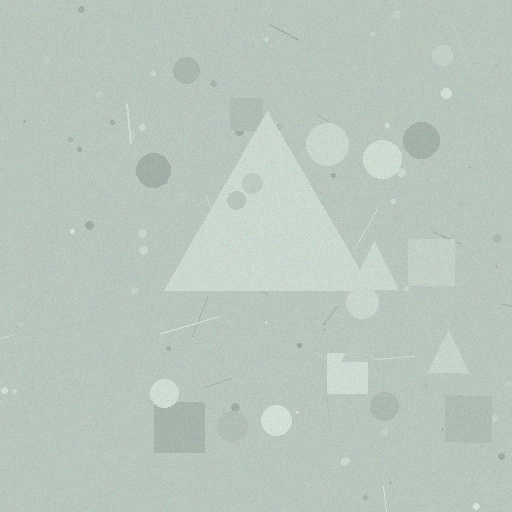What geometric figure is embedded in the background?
A triangle is embedded in the background.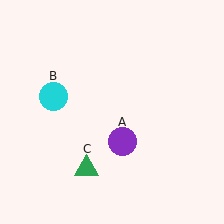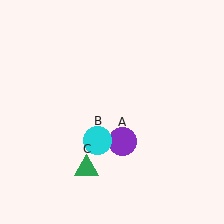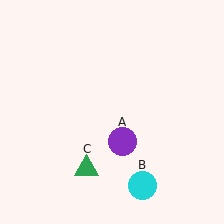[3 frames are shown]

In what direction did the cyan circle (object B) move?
The cyan circle (object B) moved down and to the right.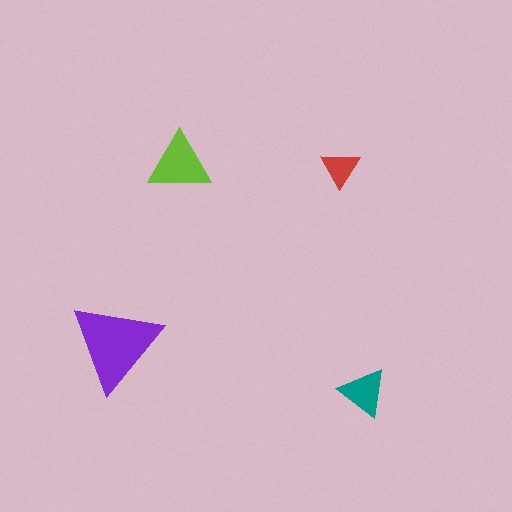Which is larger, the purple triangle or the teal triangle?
The purple one.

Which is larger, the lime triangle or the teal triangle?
The lime one.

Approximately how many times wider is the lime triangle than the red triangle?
About 1.5 times wider.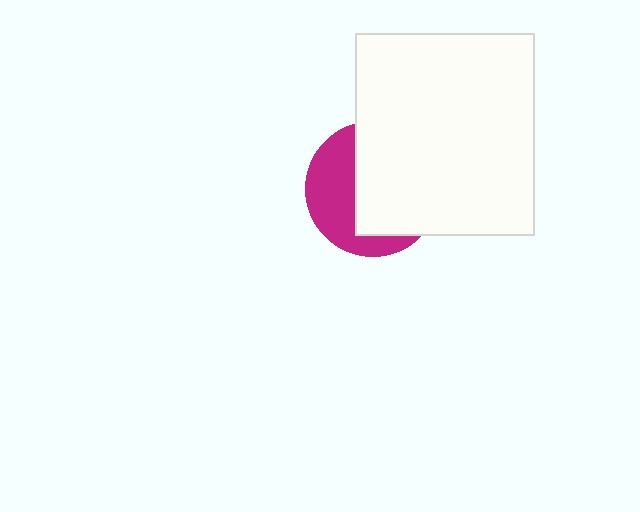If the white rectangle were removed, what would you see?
You would see the complete magenta circle.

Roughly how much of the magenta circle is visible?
A small part of it is visible (roughly 41%).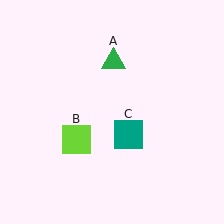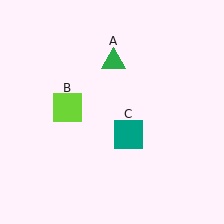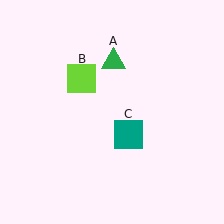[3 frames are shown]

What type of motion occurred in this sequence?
The lime square (object B) rotated clockwise around the center of the scene.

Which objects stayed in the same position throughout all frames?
Green triangle (object A) and teal square (object C) remained stationary.